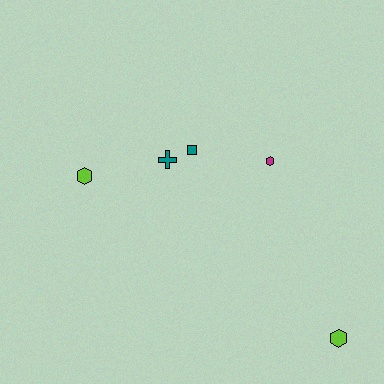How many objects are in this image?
There are 5 objects.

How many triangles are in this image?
There are no triangles.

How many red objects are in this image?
There are no red objects.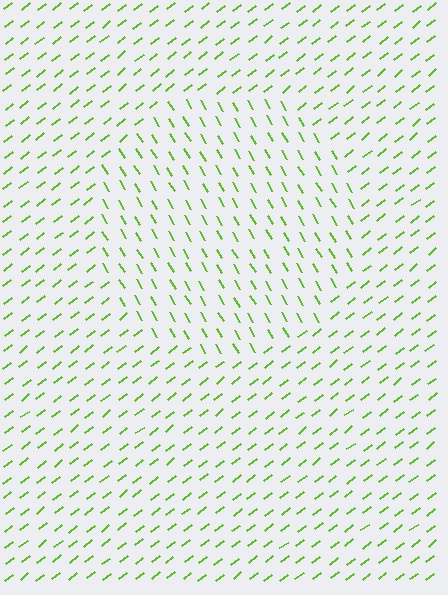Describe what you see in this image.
The image is filled with small lime line segments. A circle region in the image has lines oriented differently from the surrounding lines, creating a visible texture boundary.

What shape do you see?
I see a circle.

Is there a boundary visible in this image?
Yes, there is a texture boundary formed by a change in line orientation.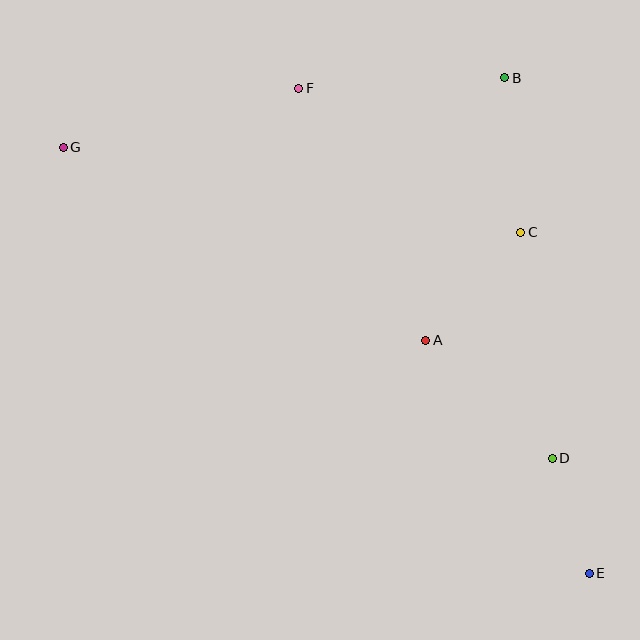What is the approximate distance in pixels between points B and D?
The distance between B and D is approximately 383 pixels.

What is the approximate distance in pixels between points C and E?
The distance between C and E is approximately 348 pixels.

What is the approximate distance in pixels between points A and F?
The distance between A and F is approximately 282 pixels.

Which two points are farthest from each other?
Points E and G are farthest from each other.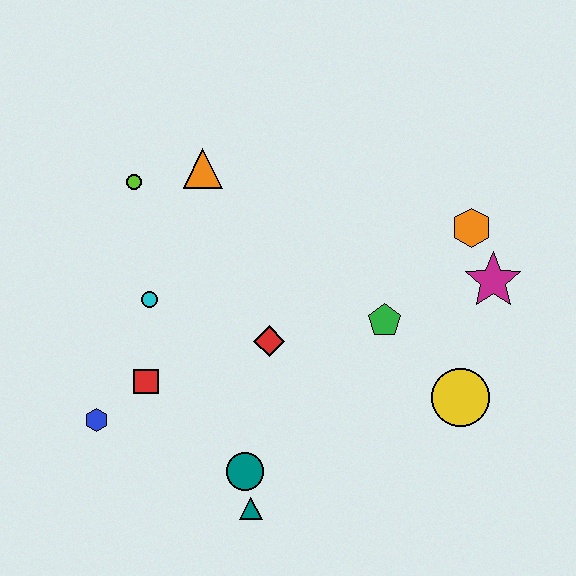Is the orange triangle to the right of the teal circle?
No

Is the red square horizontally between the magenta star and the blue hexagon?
Yes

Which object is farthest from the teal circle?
The orange hexagon is farthest from the teal circle.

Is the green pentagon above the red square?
Yes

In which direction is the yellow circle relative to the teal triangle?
The yellow circle is to the right of the teal triangle.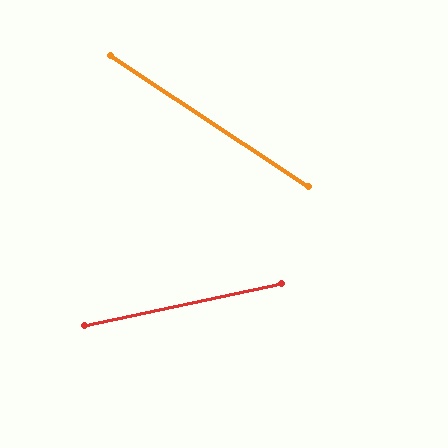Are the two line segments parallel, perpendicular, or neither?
Neither parallel nor perpendicular — they differ by about 45°.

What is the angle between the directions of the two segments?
Approximately 45 degrees.